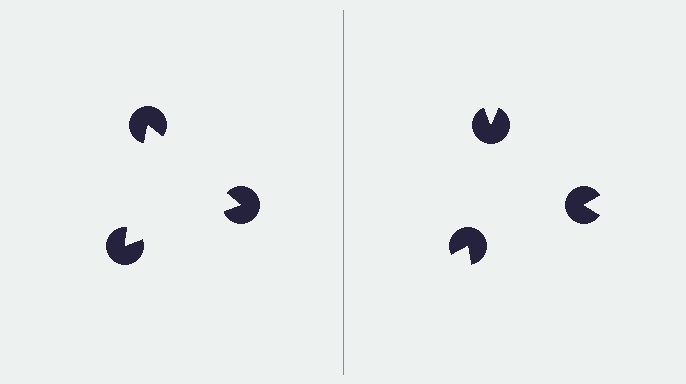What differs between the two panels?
The pac-man discs are positioned identically on both sides; only the wedge orientations differ. On the left they align to a triangle; on the right they are misaligned.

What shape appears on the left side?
An illusory triangle.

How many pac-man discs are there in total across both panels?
6 — 3 on each side.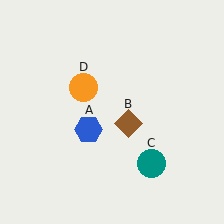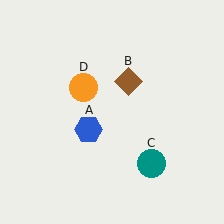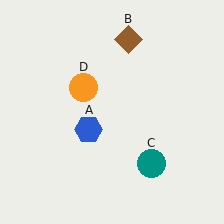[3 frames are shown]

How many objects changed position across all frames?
1 object changed position: brown diamond (object B).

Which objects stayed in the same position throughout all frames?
Blue hexagon (object A) and teal circle (object C) and orange circle (object D) remained stationary.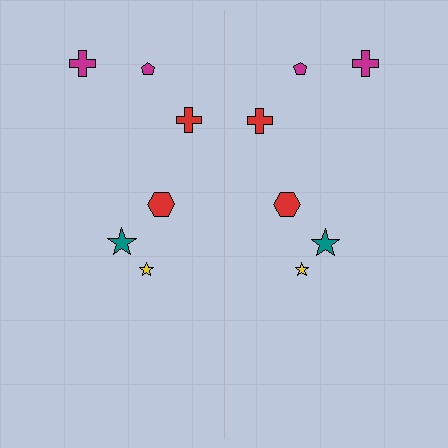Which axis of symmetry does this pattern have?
The pattern has a vertical axis of symmetry running through the center of the image.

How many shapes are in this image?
There are 12 shapes in this image.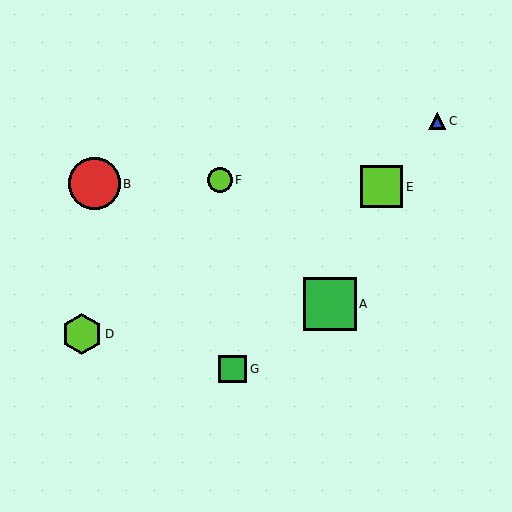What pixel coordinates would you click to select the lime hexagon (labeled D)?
Click at (82, 334) to select the lime hexagon D.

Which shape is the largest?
The green square (labeled A) is the largest.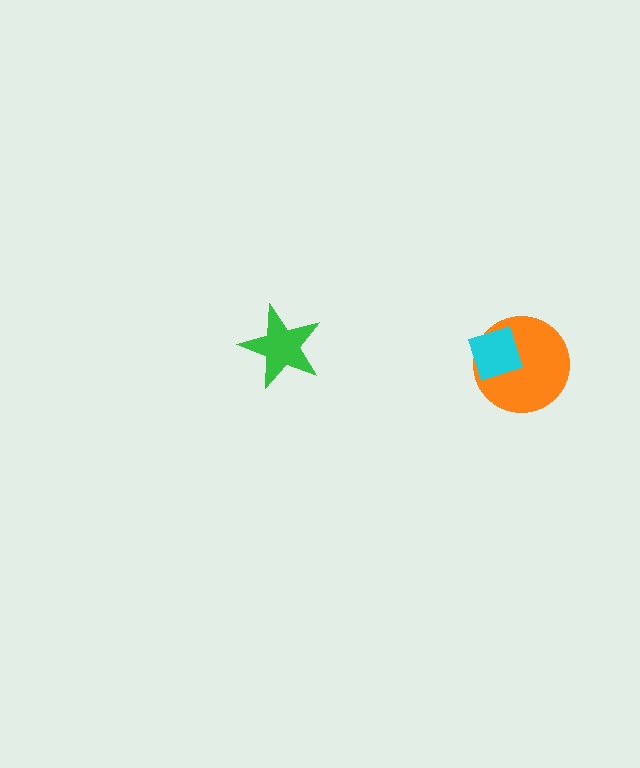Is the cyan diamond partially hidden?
No, no other shape covers it.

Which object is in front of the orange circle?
The cyan diamond is in front of the orange circle.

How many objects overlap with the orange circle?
1 object overlaps with the orange circle.